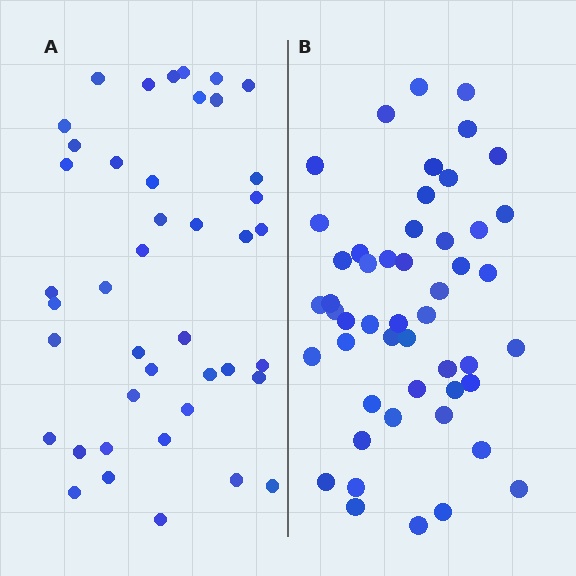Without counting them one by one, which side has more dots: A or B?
Region B (the right region) has more dots.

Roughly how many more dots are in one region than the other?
Region B has roughly 8 or so more dots than region A.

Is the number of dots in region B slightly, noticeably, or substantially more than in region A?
Region B has only slightly more — the two regions are fairly close. The ratio is roughly 1.2 to 1.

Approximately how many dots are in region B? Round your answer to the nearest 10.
About 50 dots.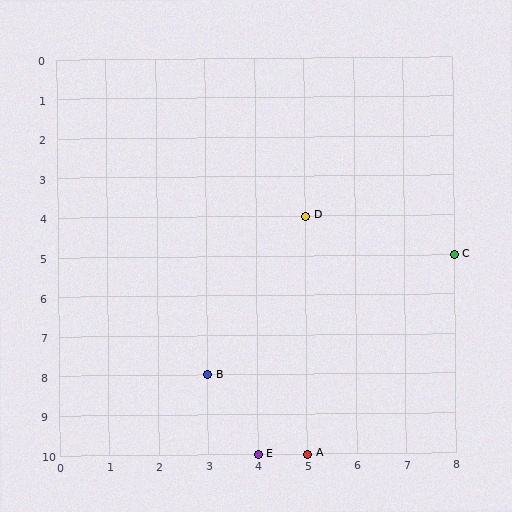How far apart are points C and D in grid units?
Points C and D are 3 columns and 1 row apart (about 3.2 grid units diagonally).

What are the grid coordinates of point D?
Point D is at grid coordinates (5, 4).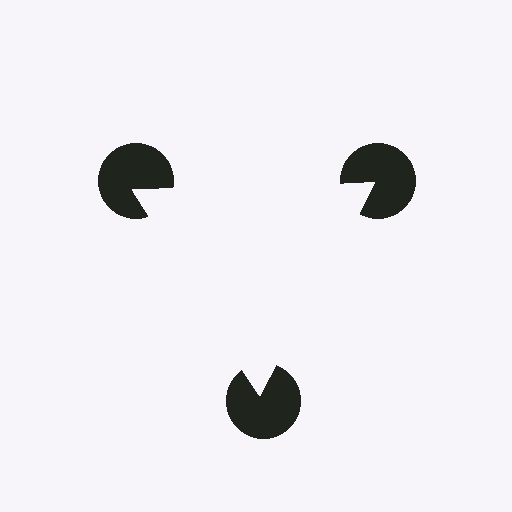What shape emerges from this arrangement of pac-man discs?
An illusory triangle — its edges are inferred from the aligned wedge cuts in the pac-man discs, not physically drawn.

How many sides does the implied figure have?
3 sides.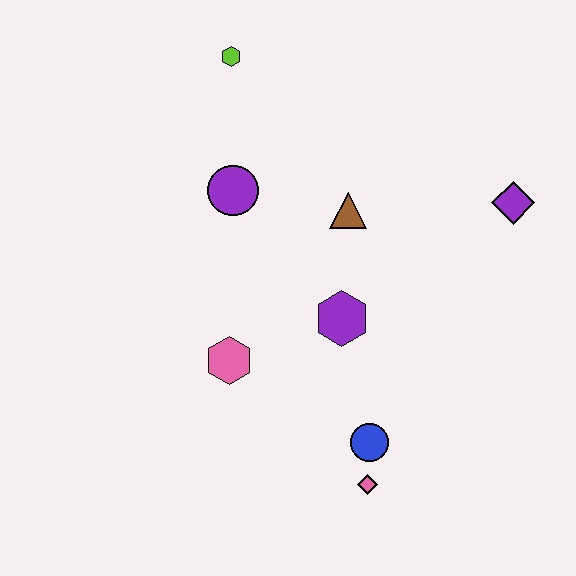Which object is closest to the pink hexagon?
The purple hexagon is closest to the pink hexagon.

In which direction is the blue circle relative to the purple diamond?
The blue circle is below the purple diamond.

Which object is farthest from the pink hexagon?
The purple diamond is farthest from the pink hexagon.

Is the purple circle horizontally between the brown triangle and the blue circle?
No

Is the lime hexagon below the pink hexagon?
No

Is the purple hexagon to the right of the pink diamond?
No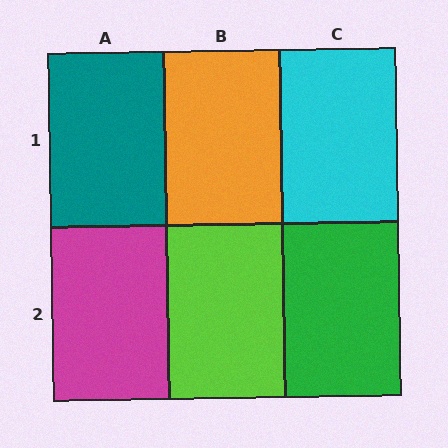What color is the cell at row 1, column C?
Cyan.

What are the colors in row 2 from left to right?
Magenta, lime, green.